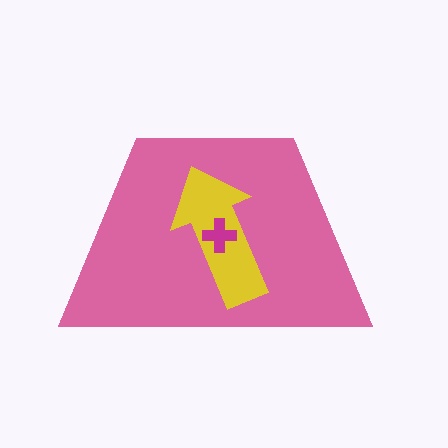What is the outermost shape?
The pink trapezoid.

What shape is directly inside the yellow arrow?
The magenta cross.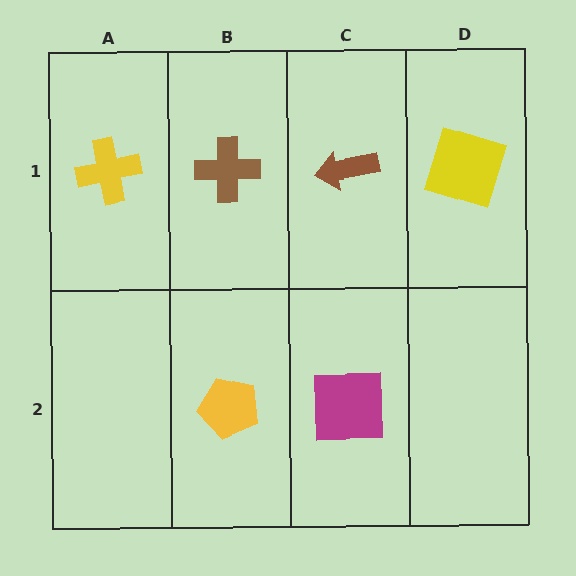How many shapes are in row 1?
4 shapes.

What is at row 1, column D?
A yellow square.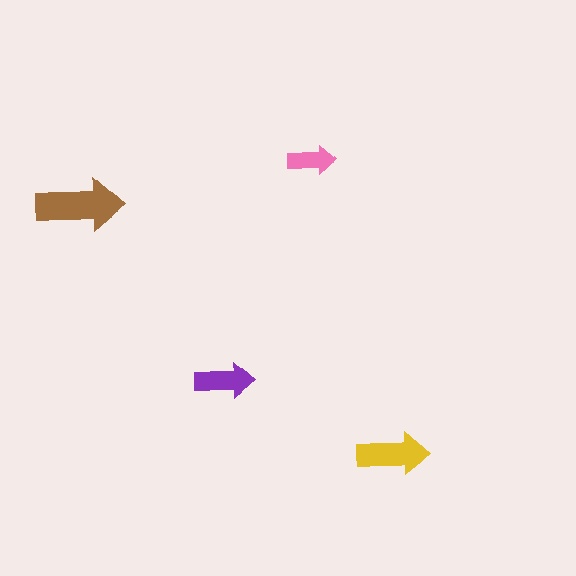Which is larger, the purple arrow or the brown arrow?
The brown one.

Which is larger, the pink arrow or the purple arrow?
The purple one.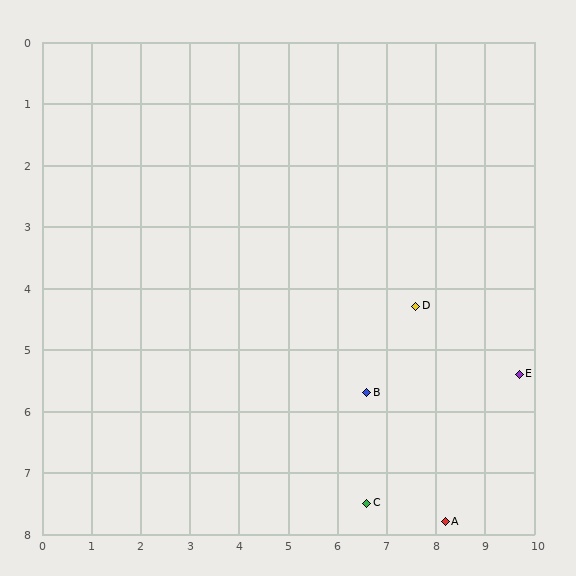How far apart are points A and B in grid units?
Points A and B are about 2.6 grid units apart.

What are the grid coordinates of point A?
Point A is at approximately (8.2, 7.8).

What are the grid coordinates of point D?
Point D is at approximately (7.6, 4.3).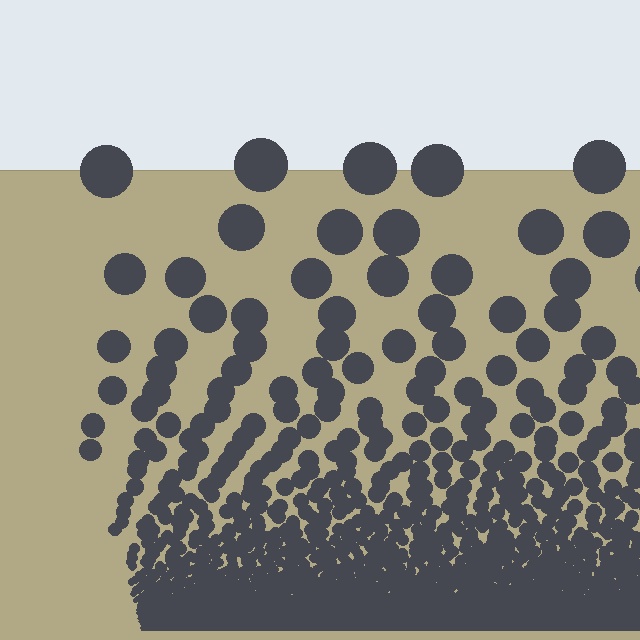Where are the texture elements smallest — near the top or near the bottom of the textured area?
Near the bottom.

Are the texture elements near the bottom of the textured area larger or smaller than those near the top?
Smaller. The gradient is inverted — elements near the bottom are smaller and denser.